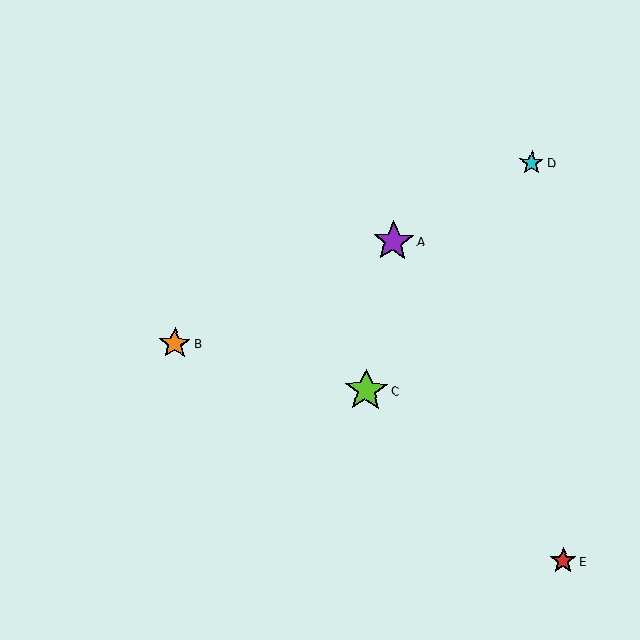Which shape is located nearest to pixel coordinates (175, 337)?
The orange star (labeled B) at (175, 343) is nearest to that location.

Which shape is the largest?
The lime star (labeled C) is the largest.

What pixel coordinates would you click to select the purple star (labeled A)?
Click at (393, 241) to select the purple star A.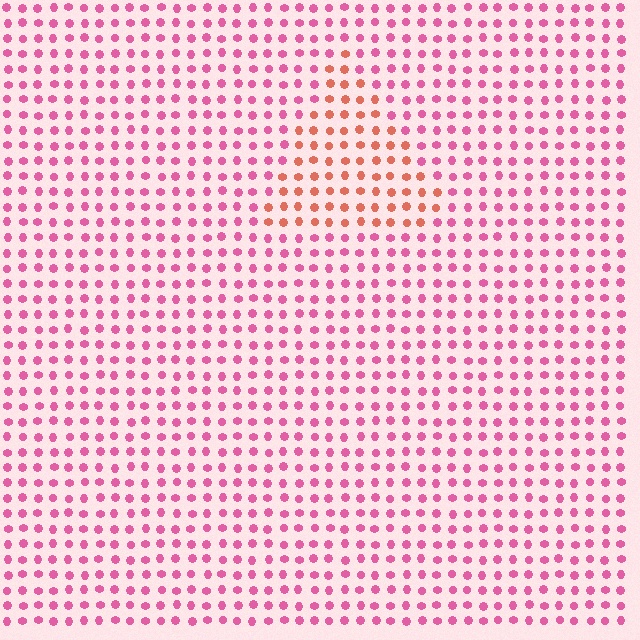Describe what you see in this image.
The image is filled with small pink elements in a uniform arrangement. A triangle-shaped region is visible where the elements are tinted to a slightly different hue, forming a subtle color boundary.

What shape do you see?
I see a triangle.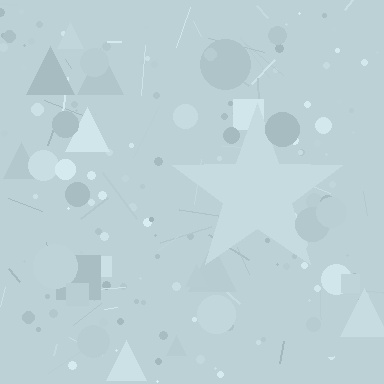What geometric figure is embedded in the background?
A star is embedded in the background.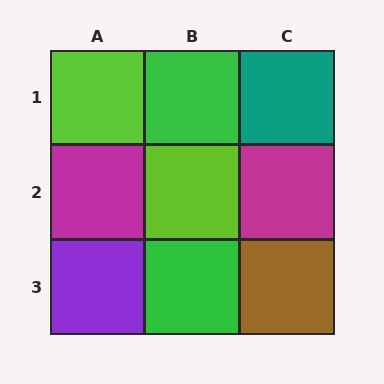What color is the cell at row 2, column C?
Magenta.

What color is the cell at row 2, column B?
Lime.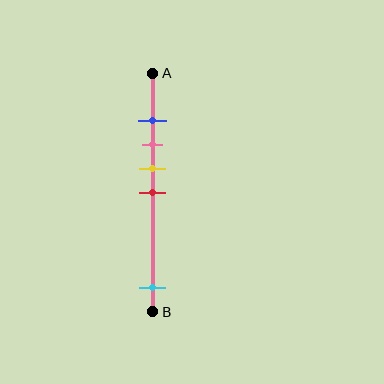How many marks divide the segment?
There are 5 marks dividing the segment.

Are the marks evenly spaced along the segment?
No, the marks are not evenly spaced.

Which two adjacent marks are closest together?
The blue and pink marks are the closest adjacent pair.